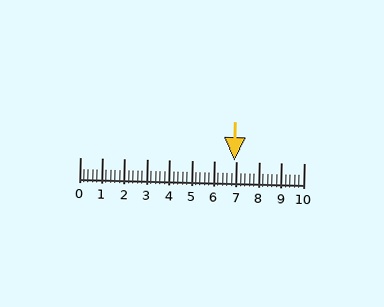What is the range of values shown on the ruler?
The ruler shows values from 0 to 10.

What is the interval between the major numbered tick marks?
The major tick marks are spaced 1 units apart.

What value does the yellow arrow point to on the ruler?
The yellow arrow points to approximately 6.9.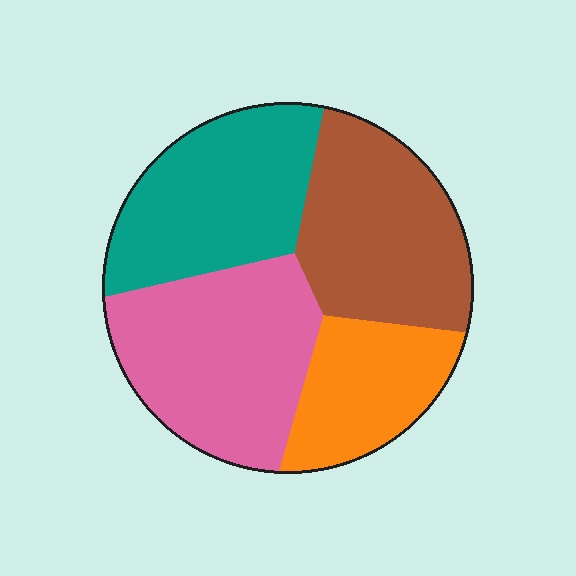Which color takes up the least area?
Orange, at roughly 15%.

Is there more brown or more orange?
Brown.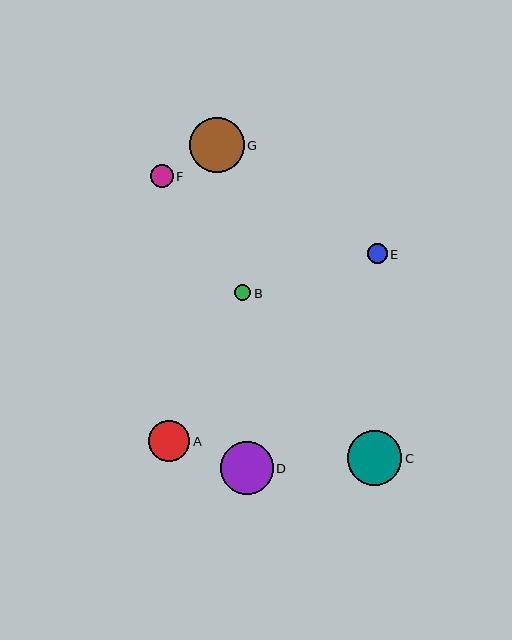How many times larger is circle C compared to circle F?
Circle C is approximately 2.4 times the size of circle F.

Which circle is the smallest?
Circle B is the smallest with a size of approximately 16 pixels.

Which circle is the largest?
Circle C is the largest with a size of approximately 55 pixels.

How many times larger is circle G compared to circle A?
Circle G is approximately 1.3 times the size of circle A.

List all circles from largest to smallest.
From largest to smallest: C, G, D, A, F, E, B.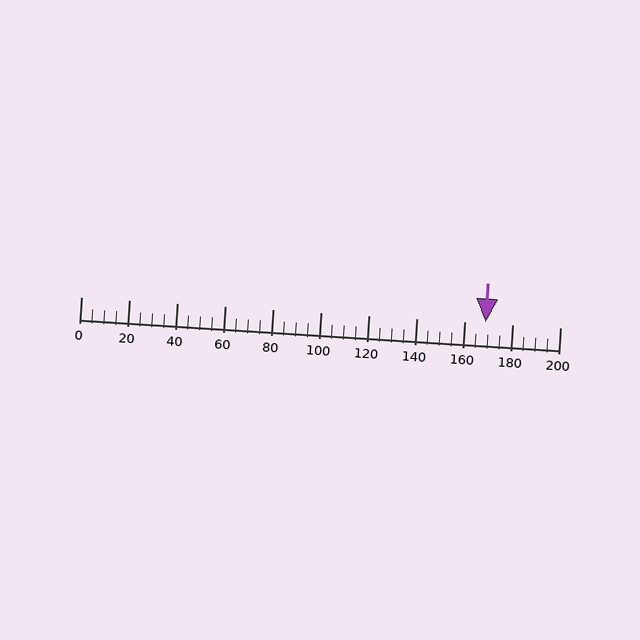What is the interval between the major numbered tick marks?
The major tick marks are spaced 20 units apart.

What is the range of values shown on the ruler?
The ruler shows values from 0 to 200.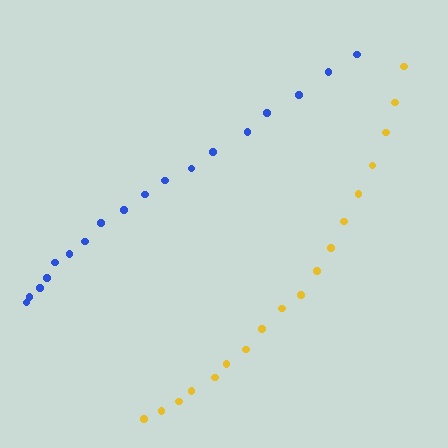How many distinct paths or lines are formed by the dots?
There are 2 distinct paths.